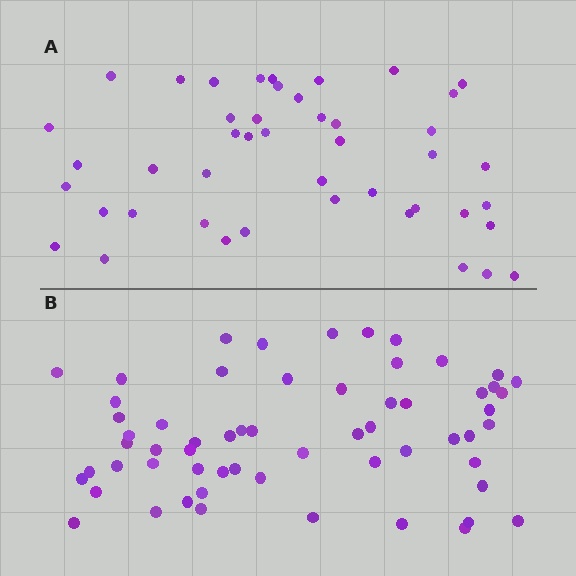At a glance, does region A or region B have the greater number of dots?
Region B (the bottom region) has more dots.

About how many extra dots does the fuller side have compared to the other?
Region B has approximately 15 more dots than region A.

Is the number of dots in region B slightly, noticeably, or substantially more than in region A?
Region B has noticeably more, but not dramatically so. The ratio is roughly 1.3 to 1.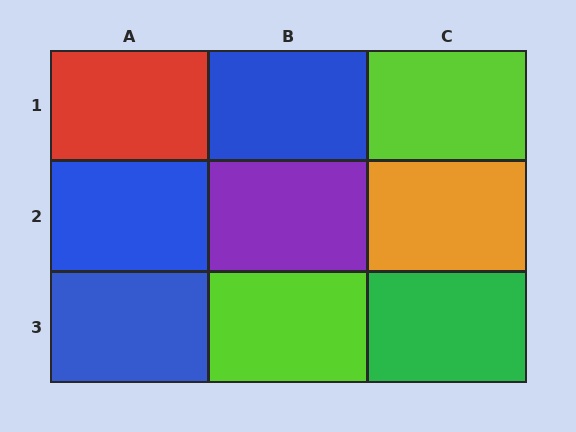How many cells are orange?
1 cell is orange.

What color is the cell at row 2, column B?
Purple.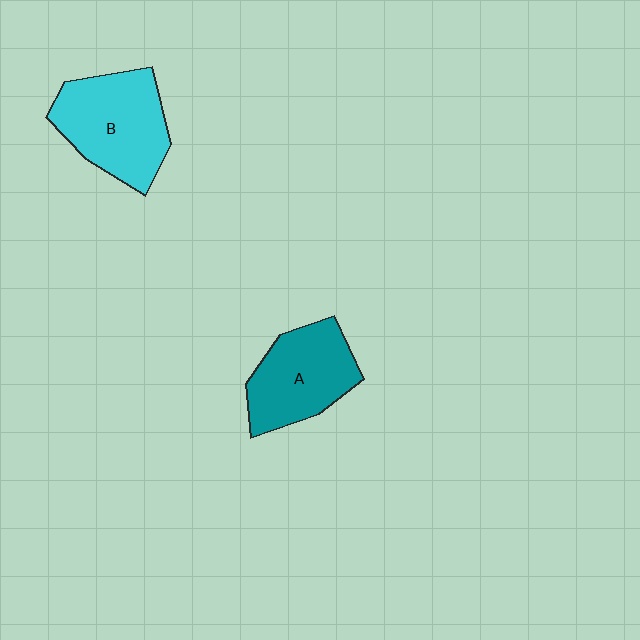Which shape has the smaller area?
Shape A (teal).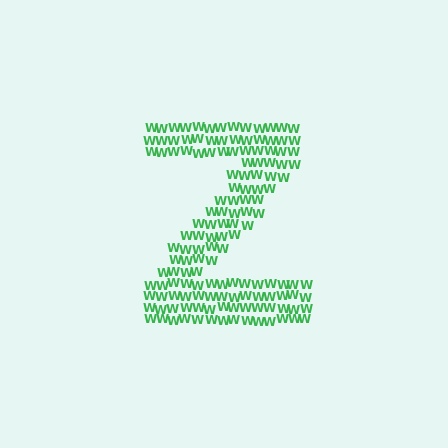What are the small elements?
The small elements are letter W's.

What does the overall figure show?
The overall figure shows the letter Z.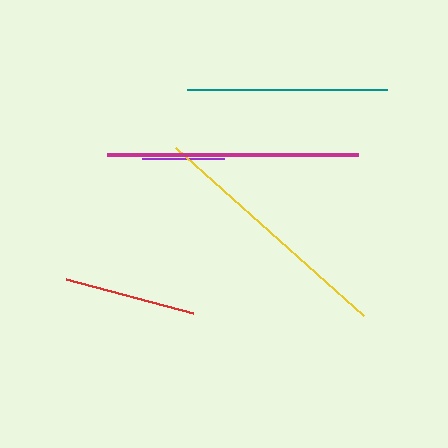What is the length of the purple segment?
The purple segment is approximately 81 pixels long.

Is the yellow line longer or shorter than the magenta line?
The yellow line is longer than the magenta line.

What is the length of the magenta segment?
The magenta segment is approximately 251 pixels long.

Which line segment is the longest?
The yellow line is the longest at approximately 252 pixels.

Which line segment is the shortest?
The purple line is the shortest at approximately 81 pixels.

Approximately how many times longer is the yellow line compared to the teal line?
The yellow line is approximately 1.3 times the length of the teal line.